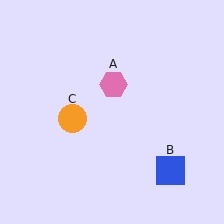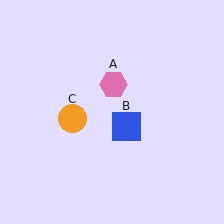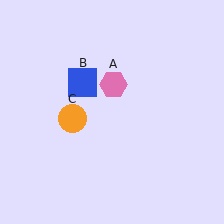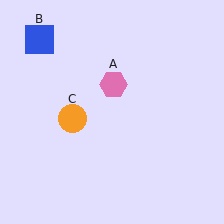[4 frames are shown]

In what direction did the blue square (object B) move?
The blue square (object B) moved up and to the left.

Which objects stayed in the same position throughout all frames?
Pink hexagon (object A) and orange circle (object C) remained stationary.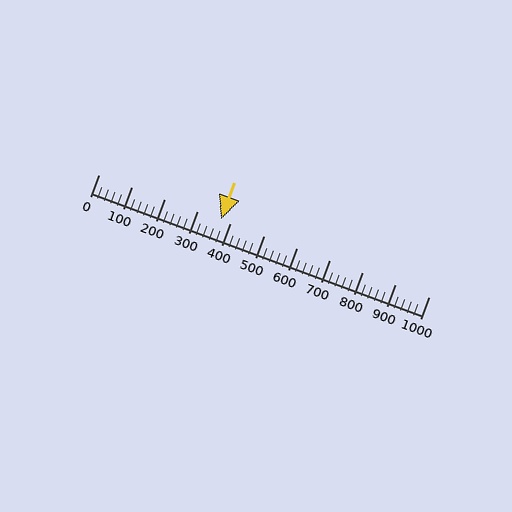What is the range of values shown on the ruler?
The ruler shows values from 0 to 1000.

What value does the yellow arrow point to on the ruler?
The yellow arrow points to approximately 371.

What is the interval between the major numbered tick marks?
The major tick marks are spaced 100 units apart.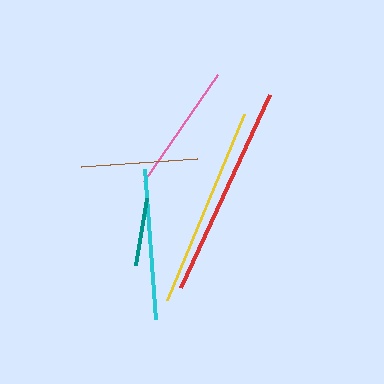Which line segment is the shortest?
The teal line is the shortest at approximately 68 pixels.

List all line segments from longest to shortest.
From longest to shortest: red, yellow, cyan, pink, brown, teal.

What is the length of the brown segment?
The brown segment is approximately 117 pixels long.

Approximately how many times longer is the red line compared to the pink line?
The red line is approximately 1.6 times the length of the pink line.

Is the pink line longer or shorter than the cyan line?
The cyan line is longer than the pink line.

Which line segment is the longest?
The red line is the longest at approximately 212 pixels.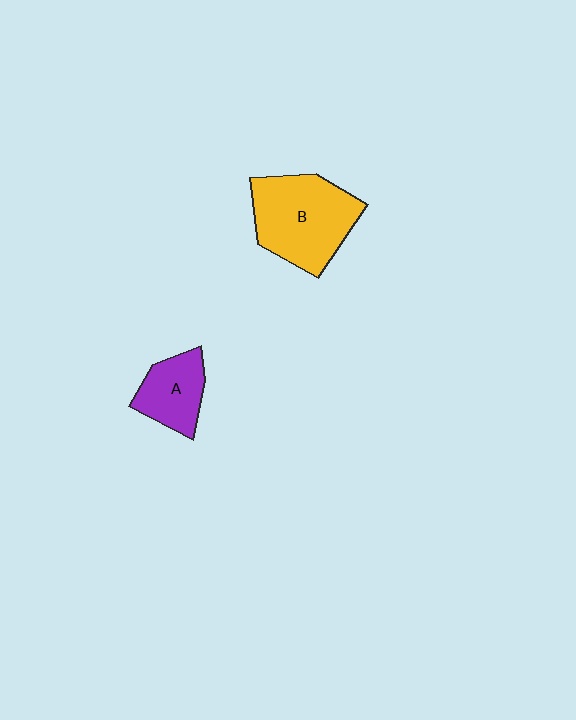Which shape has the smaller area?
Shape A (purple).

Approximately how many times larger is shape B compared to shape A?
Approximately 1.9 times.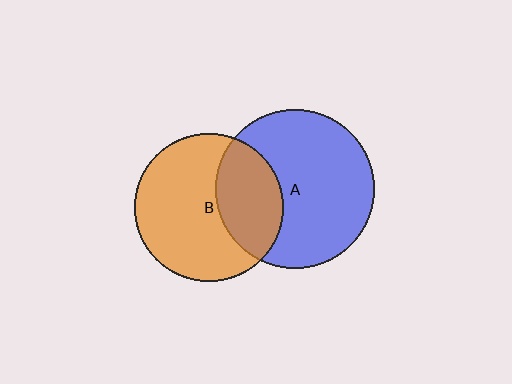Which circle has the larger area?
Circle A (blue).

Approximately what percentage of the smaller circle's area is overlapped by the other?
Approximately 35%.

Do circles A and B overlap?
Yes.